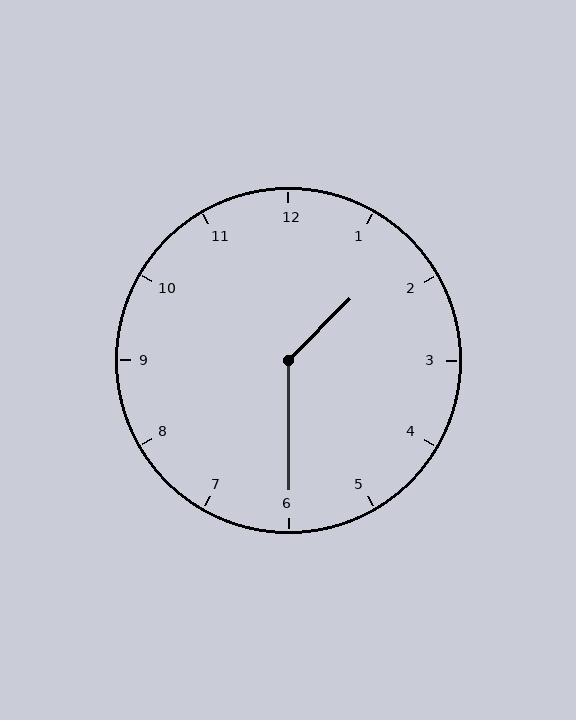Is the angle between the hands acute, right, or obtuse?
It is obtuse.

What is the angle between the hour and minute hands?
Approximately 135 degrees.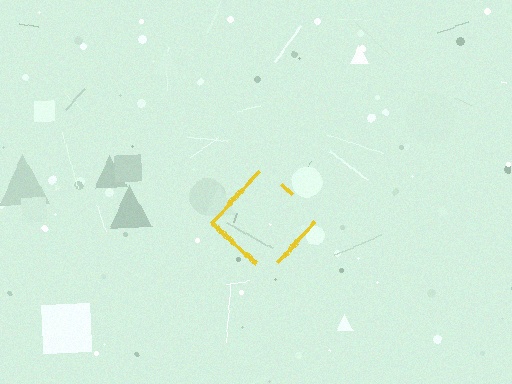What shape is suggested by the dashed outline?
The dashed outline suggests a diamond.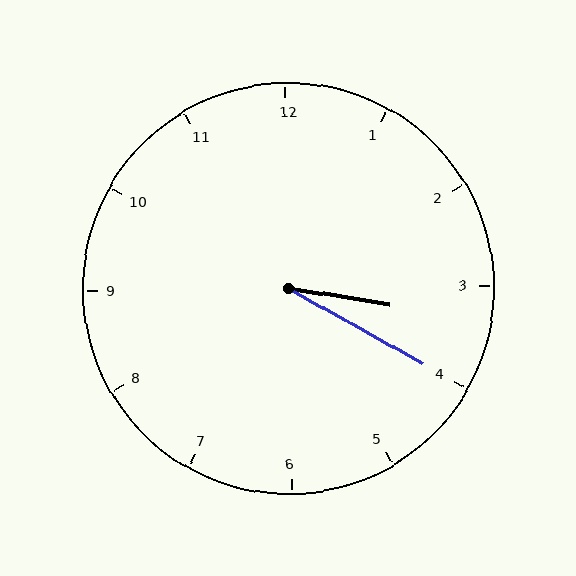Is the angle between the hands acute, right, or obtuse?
It is acute.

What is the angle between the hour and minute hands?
Approximately 20 degrees.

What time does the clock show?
3:20.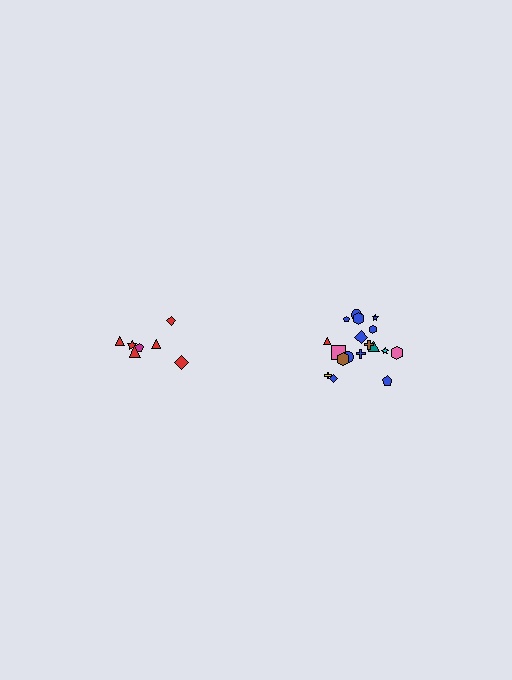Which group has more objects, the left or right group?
The right group.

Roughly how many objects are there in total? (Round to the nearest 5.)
Roughly 25 objects in total.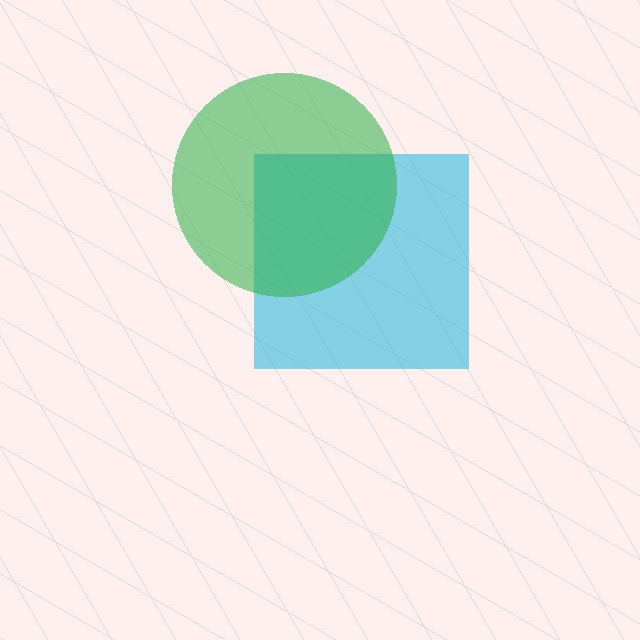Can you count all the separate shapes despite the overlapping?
Yes, there are 2 separate shapes.